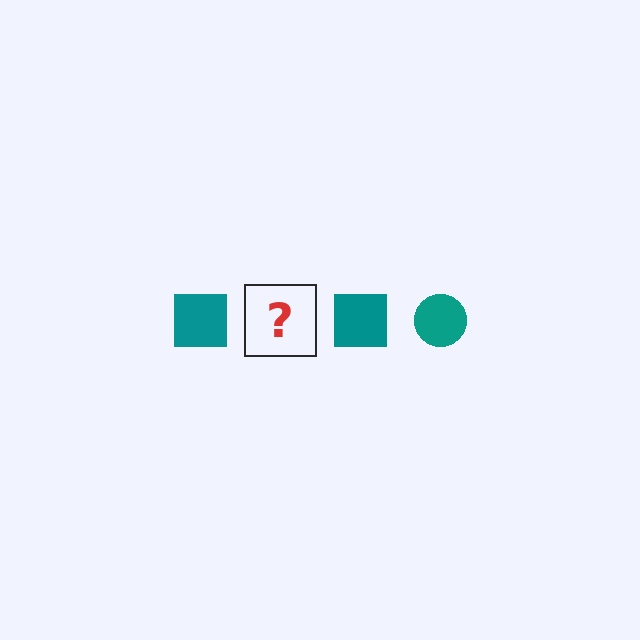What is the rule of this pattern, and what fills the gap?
The rule is that the pattern cycles through square, circle shapes in teal. The gap should be filled with a teal circle.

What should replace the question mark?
The question mark should be replaced with a teal circle.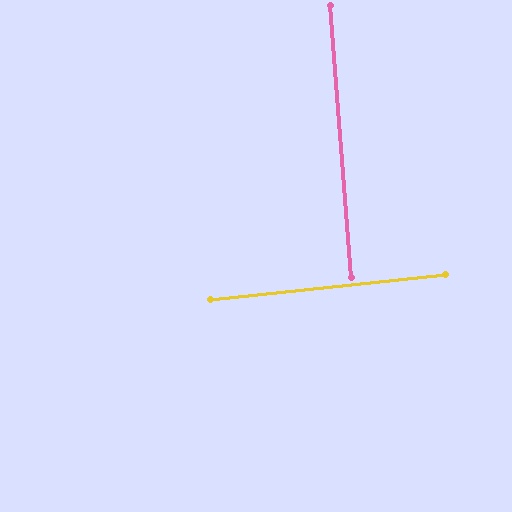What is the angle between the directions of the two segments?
Approximately 88 degrees.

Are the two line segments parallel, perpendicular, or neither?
Perpendicular — they meet at approximately 88°.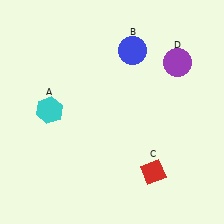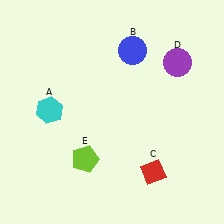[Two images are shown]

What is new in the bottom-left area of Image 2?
A lime pentagon (E) was added in the bottom-left area of Image 2.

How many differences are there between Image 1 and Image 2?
There is 1 difference between the two images.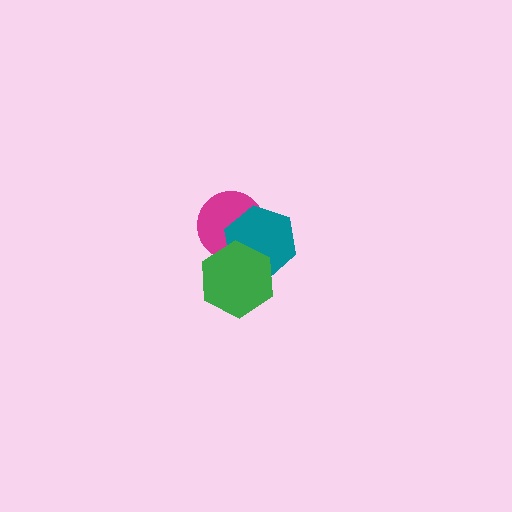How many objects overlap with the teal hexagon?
2 objects overlap with the teal hexagon.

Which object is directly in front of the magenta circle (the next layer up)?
The teal hexagon is directly in front of the magenta circle.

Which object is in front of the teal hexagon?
The green hexagon is in front of the teal hexagon.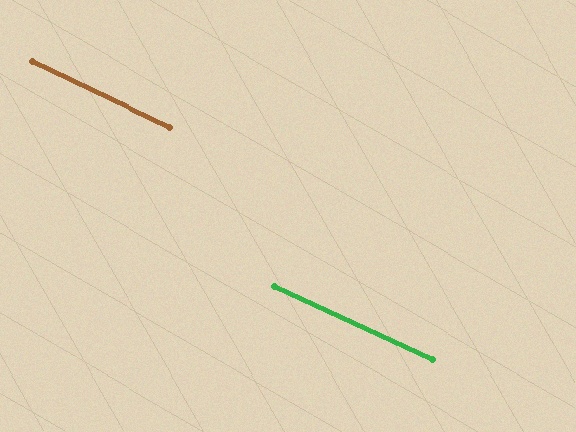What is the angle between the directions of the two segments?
Approximately 1 degree.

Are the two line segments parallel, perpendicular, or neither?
Parallel — their directions differ by only 0.5°.